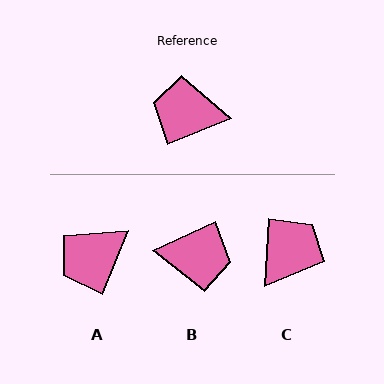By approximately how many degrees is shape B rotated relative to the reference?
Approximately 177 degrees clockwise.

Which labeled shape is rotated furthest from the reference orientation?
B, about 177 degrees away.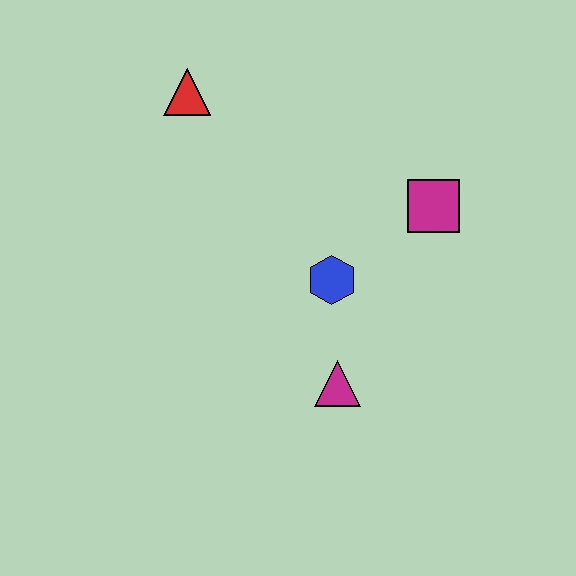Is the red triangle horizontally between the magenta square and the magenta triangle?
No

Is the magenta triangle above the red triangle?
No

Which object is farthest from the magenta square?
The red triangle is farthest from the magenta square.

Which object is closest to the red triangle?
The blue hexagon is closest to the red triangle.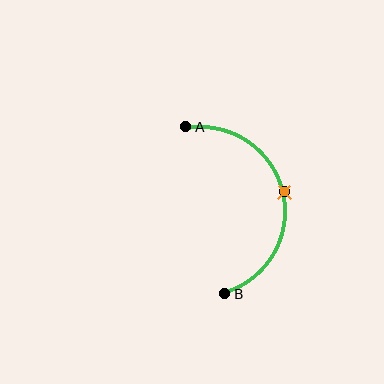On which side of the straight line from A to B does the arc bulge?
The arc bulges to the right of the straight line connecting A and B.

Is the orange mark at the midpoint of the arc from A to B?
Yes. The orange mark lies on the arc at equal arc-length from both A and B — it is the arc midpoint.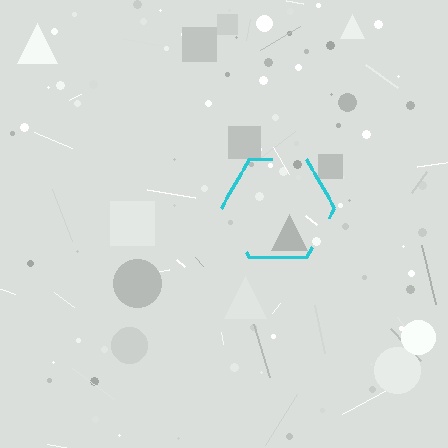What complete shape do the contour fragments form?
The contour fragments form a hexagon.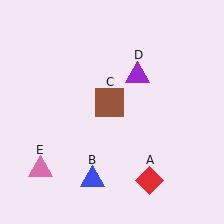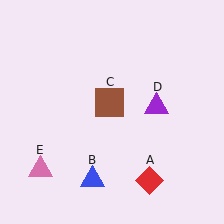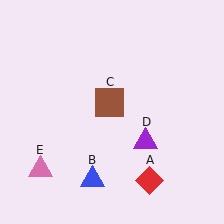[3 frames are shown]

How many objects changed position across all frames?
1 object changed position: purple triangle (object D).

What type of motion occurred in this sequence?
The purple triangle (object D) rotated clockwise around the center of the scene.